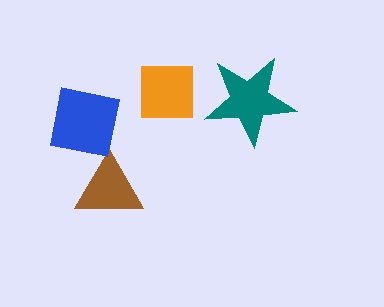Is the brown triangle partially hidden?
Yes, it is partially covered by another shape.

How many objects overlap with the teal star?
0 objects overlap with the teal star.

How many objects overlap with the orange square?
0 objects overlap with the orange square.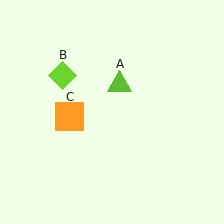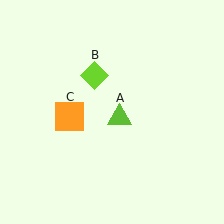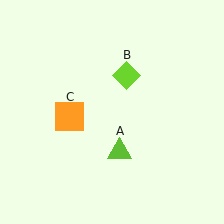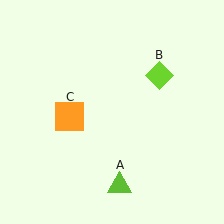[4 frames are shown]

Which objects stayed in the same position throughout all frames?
Orange square (object C) remained stationary.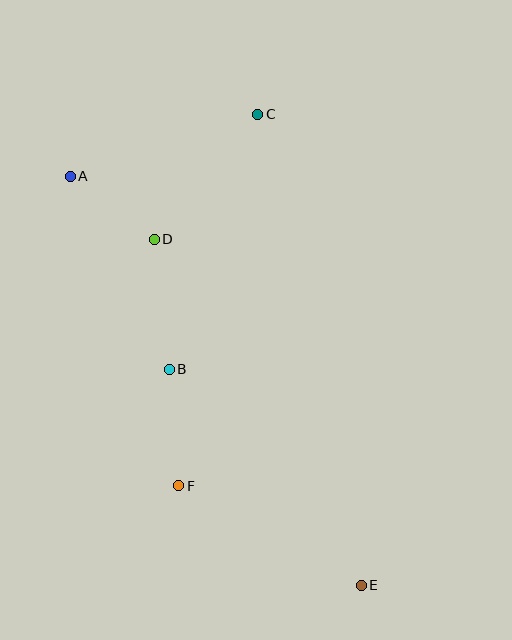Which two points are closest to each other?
Points A and D are closest to each other.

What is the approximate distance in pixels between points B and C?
The distance between B and C is approximately 270 pixels.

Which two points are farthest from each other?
Points A and E are farthest from each other.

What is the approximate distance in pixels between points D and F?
The distance between D and F is approximately 248 pixels.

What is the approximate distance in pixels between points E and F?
The distance between E and F is approximately 208 pixels.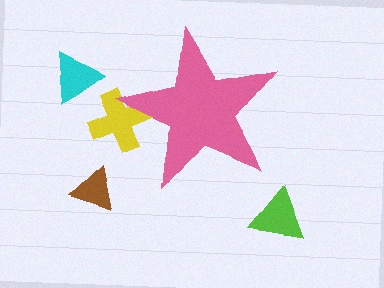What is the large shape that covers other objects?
A pink star.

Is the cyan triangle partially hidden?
No, the cyan triangle is fully visible.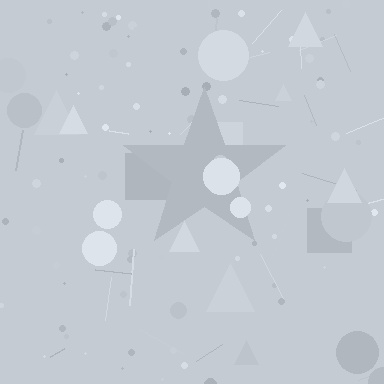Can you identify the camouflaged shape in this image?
The camouflaged shape is a star.